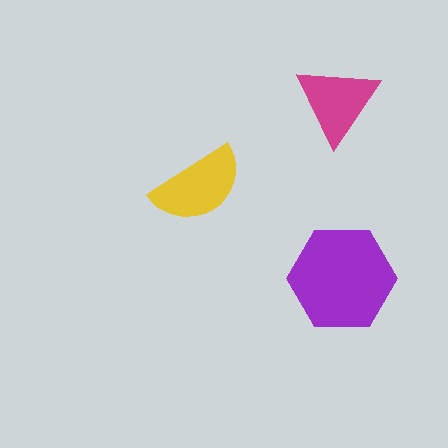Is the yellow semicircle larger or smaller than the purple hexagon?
Smaller.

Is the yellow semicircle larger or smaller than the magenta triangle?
Larger.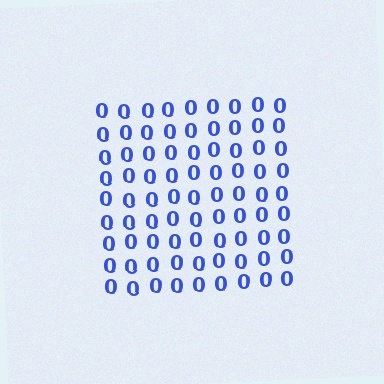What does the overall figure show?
The overall figure shows a square.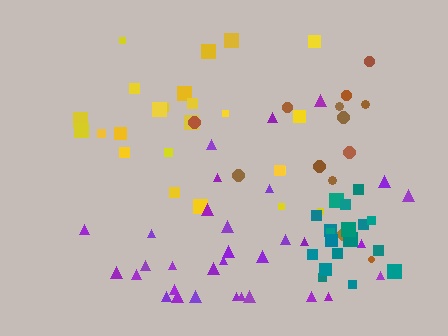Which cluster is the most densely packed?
Teal.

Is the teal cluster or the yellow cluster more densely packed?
Teal.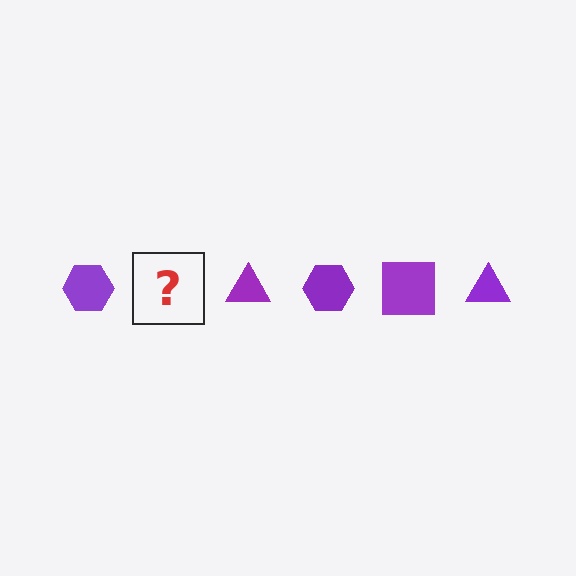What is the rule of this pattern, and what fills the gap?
The rule is that the pattern cycles through hexagon, square, triangle shapes in purple. The gap should be filled with a purple square.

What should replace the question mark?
The question mark should be replaced with a purple square.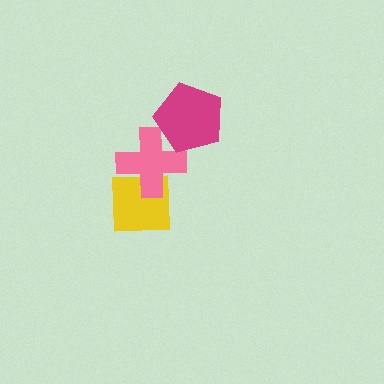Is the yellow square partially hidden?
Yes, it is partially covered by another shape.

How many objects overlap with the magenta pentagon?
1 object overlaps with the magenta pentagon.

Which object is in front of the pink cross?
The magenta pentagon is in front of the pink cross.